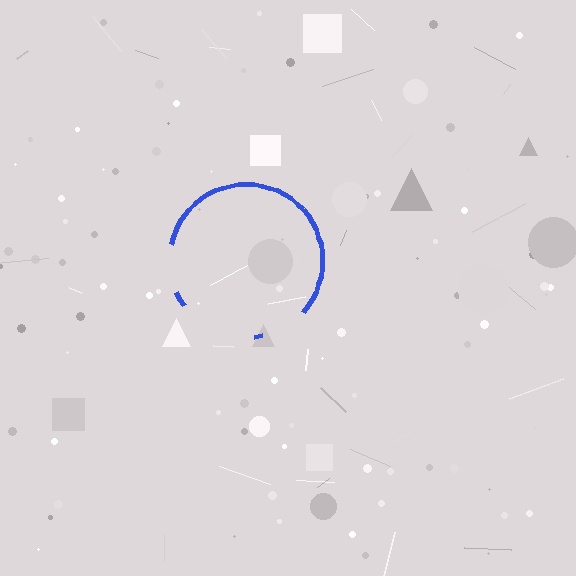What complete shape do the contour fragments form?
The contour fragments form a circle.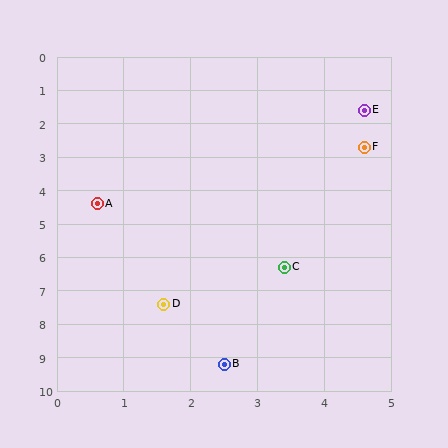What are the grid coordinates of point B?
Point B is at approximately (2.5, 9.2).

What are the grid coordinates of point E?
Point E is at approximately (4.6, 1.6).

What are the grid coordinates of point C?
Point C is at approximately (3.4, 6.3).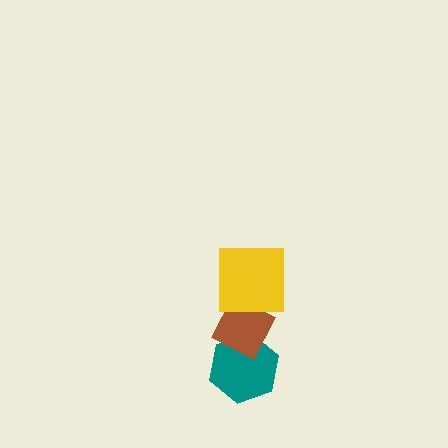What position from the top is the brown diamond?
The brown diamond is 2nd from the top.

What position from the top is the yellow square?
The yellow square is 1st from the top.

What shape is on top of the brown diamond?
The yellow square is on top of the brown diamond.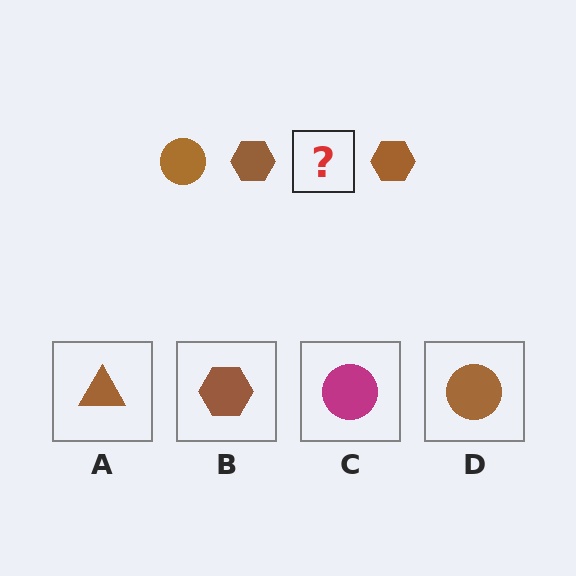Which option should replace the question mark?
Option D.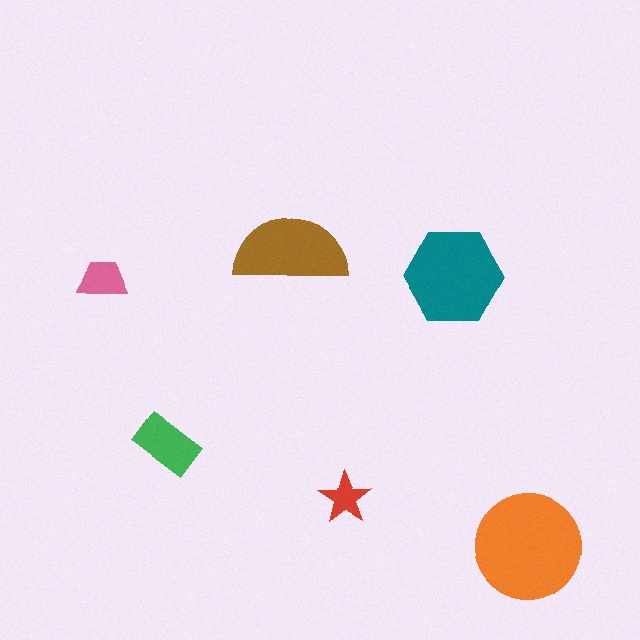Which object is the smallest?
The red star.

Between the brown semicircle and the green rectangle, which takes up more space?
The brown semicircle.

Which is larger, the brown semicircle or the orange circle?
The orange circle.